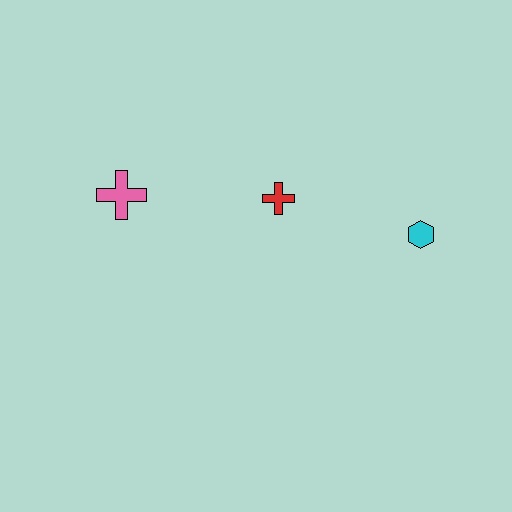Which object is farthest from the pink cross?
The cyan hexagon is farthest from the pink cross.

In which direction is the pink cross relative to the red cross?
The pink cross is to the left of the red cross.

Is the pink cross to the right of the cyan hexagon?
No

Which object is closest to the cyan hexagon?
The red cross is closest to the cyan hexagon.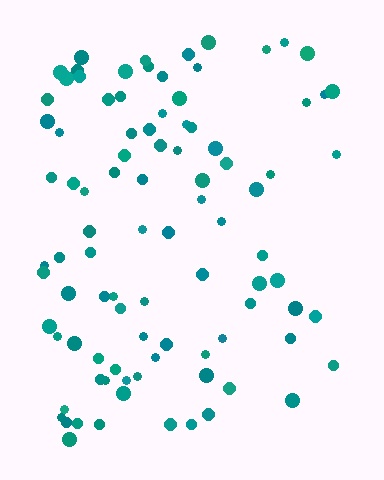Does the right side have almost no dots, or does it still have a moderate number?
Still a moderate number, just noticeably fewer than the left.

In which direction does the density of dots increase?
From right to left, with the left side densest.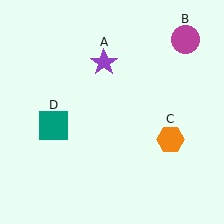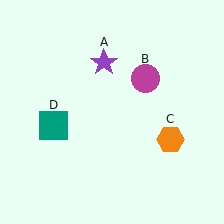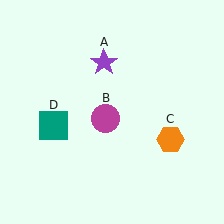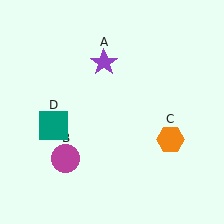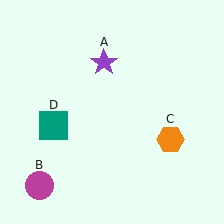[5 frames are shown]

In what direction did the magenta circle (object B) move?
The magenta circle (object B) moved down and to the left.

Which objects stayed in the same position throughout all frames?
Purple star (object A) and orange hexagon (object C) and teal square (object D) remained stationary.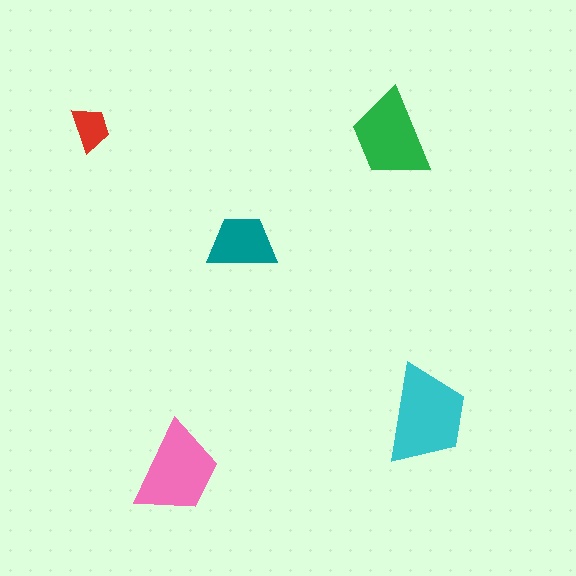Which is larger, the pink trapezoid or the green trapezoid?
The pink one.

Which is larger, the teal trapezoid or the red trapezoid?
The teal one.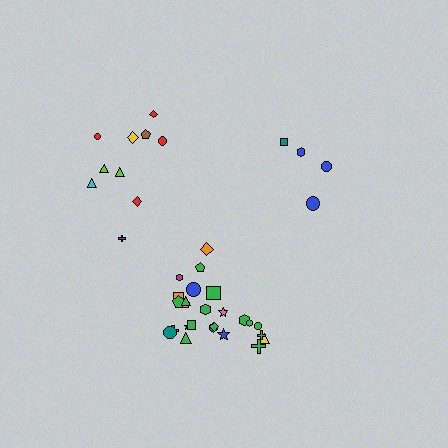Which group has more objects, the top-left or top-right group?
The top-left group.